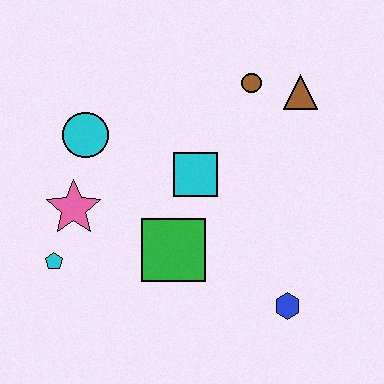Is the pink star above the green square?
Yes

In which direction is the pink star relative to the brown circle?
The pink star is to the left of the brown circle.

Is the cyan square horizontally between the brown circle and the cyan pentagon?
Yes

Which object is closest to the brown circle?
The brown triangle is closest to the brown circle.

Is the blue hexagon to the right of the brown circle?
Yes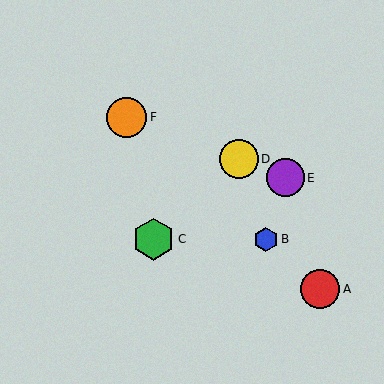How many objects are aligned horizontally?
2 objects (B, C) are aligned horizontally.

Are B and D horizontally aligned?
No, B is at y≈239 and D is at y≈159.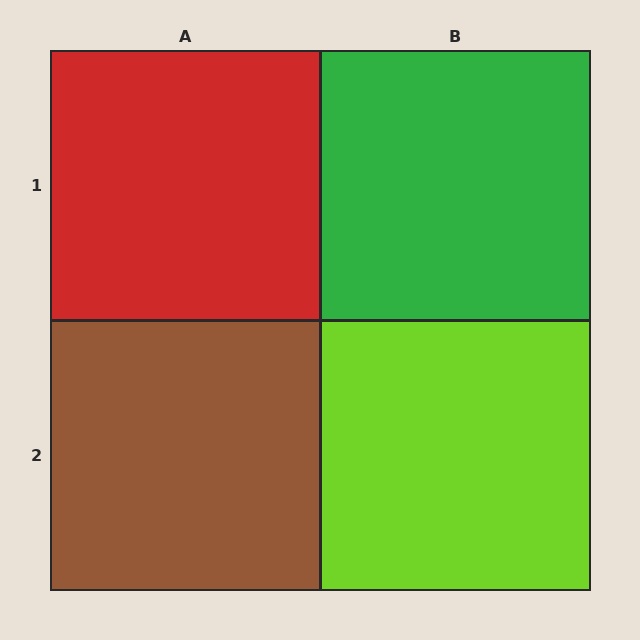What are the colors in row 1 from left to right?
Red, green.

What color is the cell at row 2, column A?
Brown.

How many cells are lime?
1 cell is lime.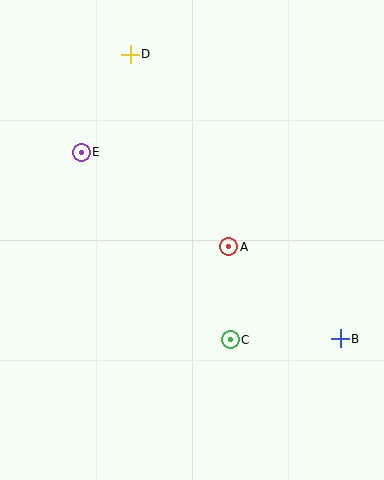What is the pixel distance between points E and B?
The distance between E and B is 319 pixels.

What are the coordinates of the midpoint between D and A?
The midpoint between D and A is at (179, 151).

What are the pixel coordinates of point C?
Point C is at (230, 340).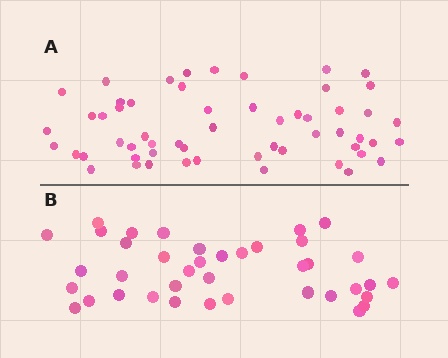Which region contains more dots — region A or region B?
Region A (the top region) has more dots.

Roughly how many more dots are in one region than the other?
Region A has approximately 15 more dots than region B.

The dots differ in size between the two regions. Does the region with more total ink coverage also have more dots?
No. Region B has more total ink coverage because its dots are larger, but region A actually contains more individual dots. Total area can be misleading — the number of items is what matters here.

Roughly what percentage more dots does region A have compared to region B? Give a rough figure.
About 45% more.